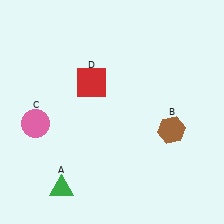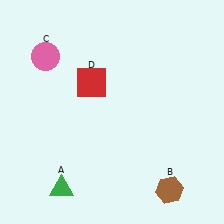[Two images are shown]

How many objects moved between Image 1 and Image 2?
2 objects moved between the two images.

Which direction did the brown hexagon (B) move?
The brown hexagon (B) moved down.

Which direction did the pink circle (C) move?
The pink circle (C) moved up.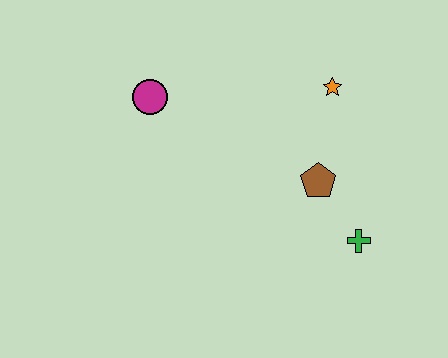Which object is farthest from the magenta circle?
The green cross is farthest from the magenta circle.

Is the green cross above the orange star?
No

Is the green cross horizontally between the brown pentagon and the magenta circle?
No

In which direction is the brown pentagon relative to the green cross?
The brown pentagon is above the green cross.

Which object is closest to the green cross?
The brown pentagon is closest to the green cross.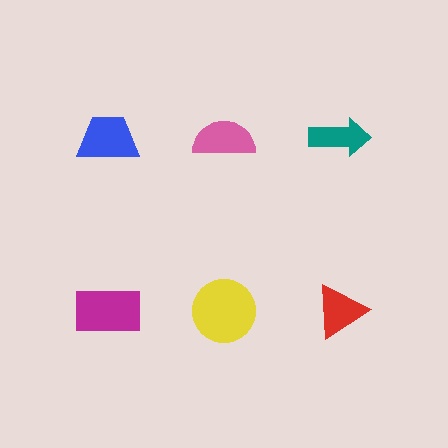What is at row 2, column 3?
A red triangle.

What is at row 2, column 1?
A magenta rectangle.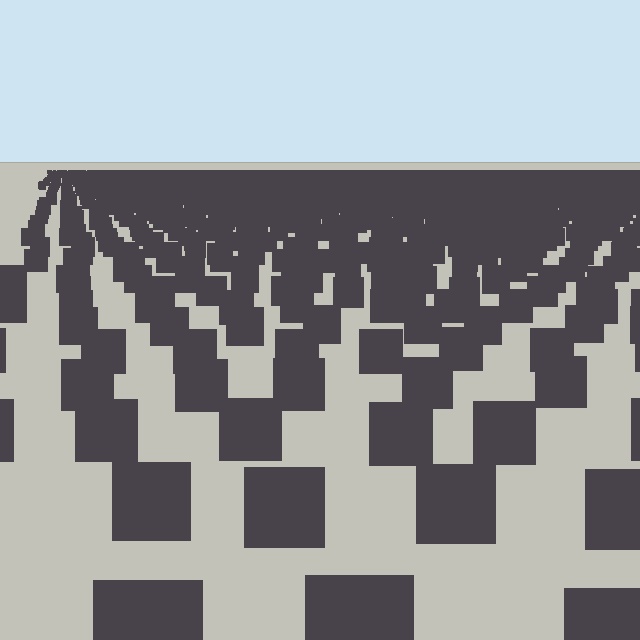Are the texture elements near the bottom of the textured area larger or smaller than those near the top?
Larger. Near the bottom, elements are closer to the viewer and appear at a bigger on-screen size.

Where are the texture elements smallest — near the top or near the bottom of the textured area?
Near the top.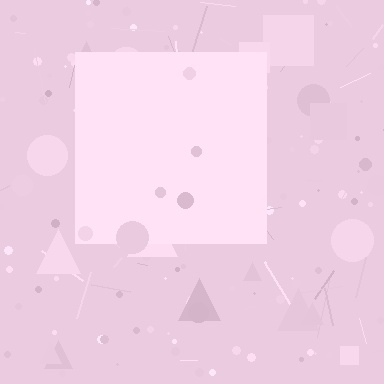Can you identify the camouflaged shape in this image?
The camouflaged shape is a square.